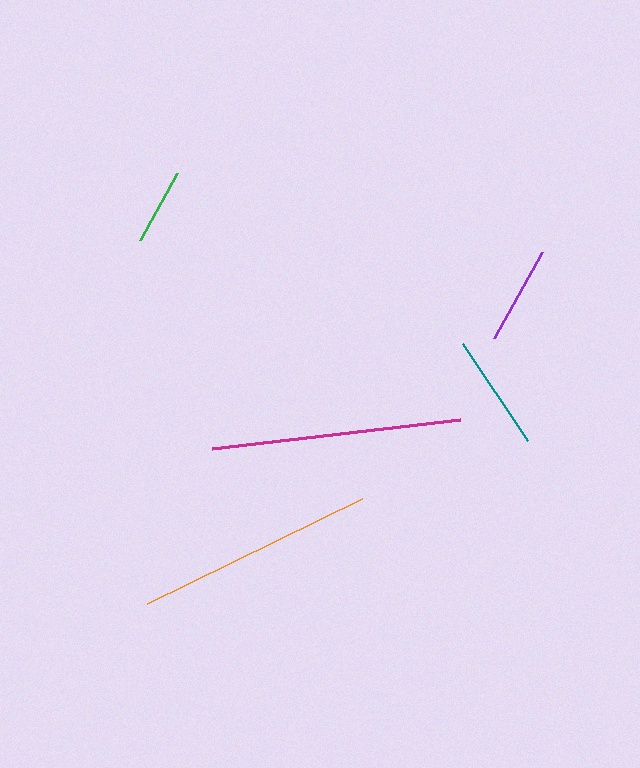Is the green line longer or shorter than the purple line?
The purple line is longer than the green line.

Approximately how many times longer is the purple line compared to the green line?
The purple line is approximately 1.3 times the length of the green line.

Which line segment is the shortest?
The green line is the shortest at approximately 76 pixels.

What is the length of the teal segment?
The teal segment is approximately 117 pixels long.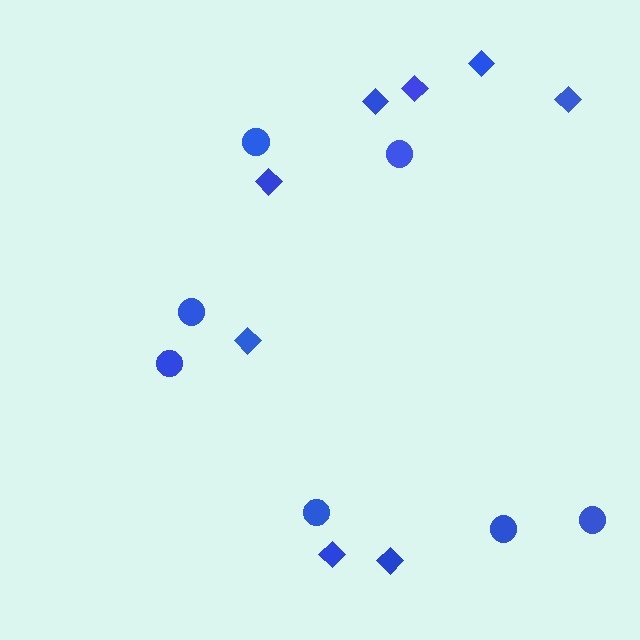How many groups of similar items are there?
There are 2 groups: one group of diamonds (8) and one group of circles (7).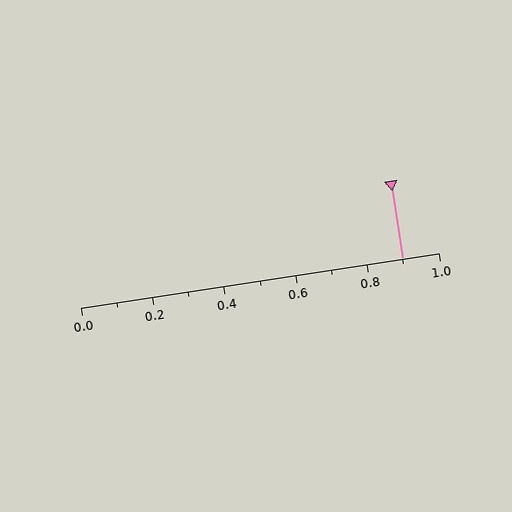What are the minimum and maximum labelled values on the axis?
The axis runs from 0.0 to 1.0.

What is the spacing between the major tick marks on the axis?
The major ticks are spaced 0.2 apart.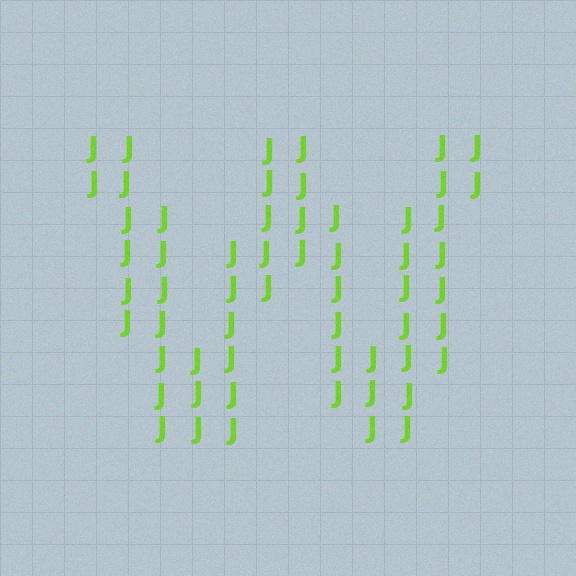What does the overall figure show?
The overall figure shows the letter W.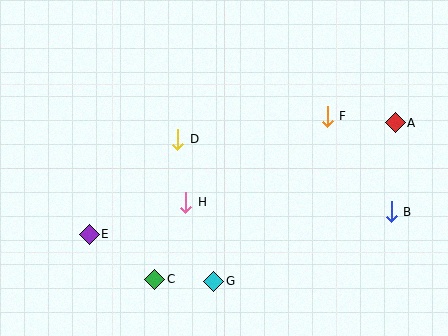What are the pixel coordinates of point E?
Point E is at (89, 234).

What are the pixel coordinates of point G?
Point G is at (214, 281).